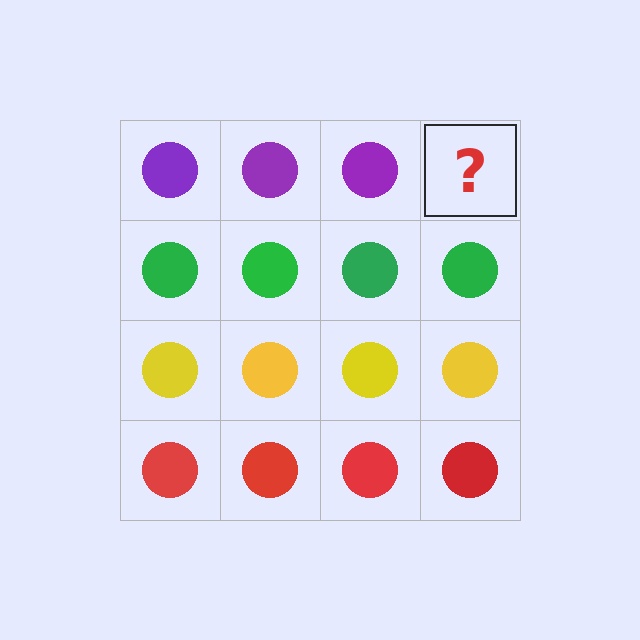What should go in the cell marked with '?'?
The missing cell should contain a purple circle.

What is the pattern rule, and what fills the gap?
The rule is that each row has a consistent color. The gap should be filled with a purple circle.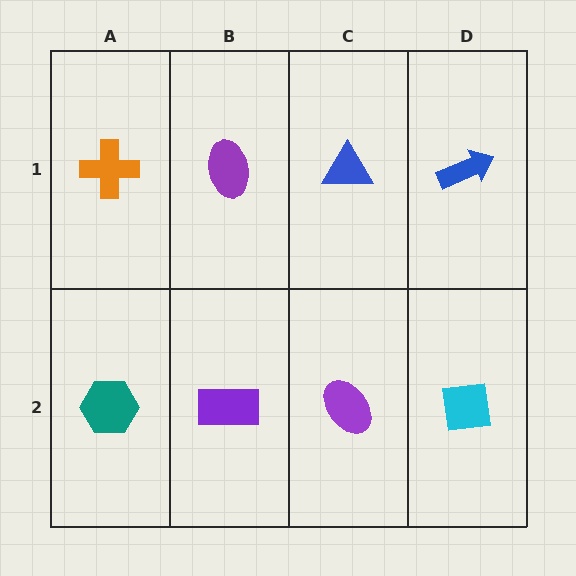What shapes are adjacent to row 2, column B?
A purple ellipse (row 1, column B), a teal hexagon (row 2, column A), a purple ellipse (row 2, column C).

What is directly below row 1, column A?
A teal hexagon.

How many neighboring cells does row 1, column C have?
3.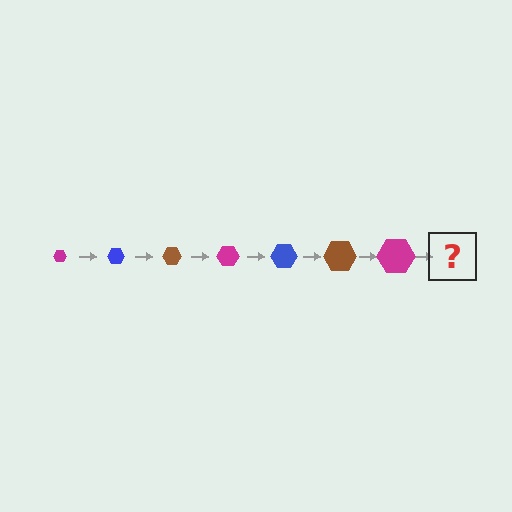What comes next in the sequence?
The next element should be a blue hexagon, larger than the previous one.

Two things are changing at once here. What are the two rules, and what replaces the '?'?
The two rules are that the hexagon grows larger each step and the color cycles through magenta, blue, and brown. The '?' should be a blue hexagon, larger than the previous one.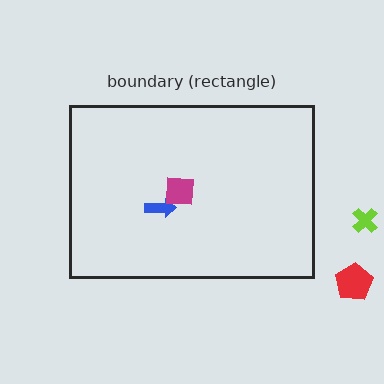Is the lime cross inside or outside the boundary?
Outside.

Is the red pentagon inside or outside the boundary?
Outside.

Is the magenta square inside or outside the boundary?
Inside.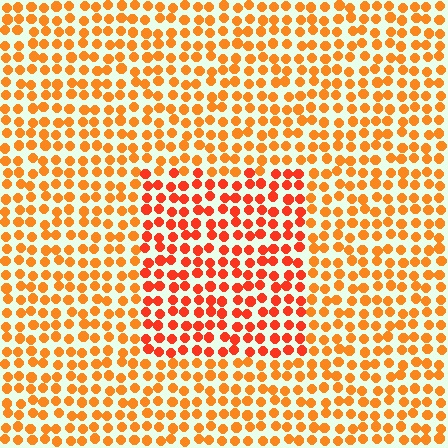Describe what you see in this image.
The image is filled with small orange elements in a uniform arrangement. A rectangle-shaped region is visible where the elements are tinted to a slightly different hue, forming a subtle color boundary.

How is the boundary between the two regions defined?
The boundary is defined purely by a slight shift in hue (about 22 degrees). Spacing, size, and orientation are identical on both sides.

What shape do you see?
I see a rectangle.